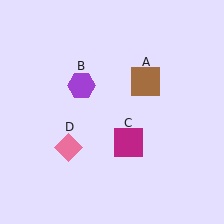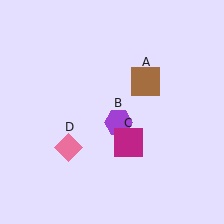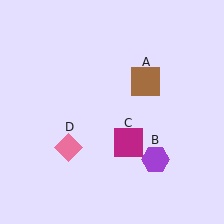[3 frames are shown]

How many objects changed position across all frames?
1 object changed position: purple hexagon (object B).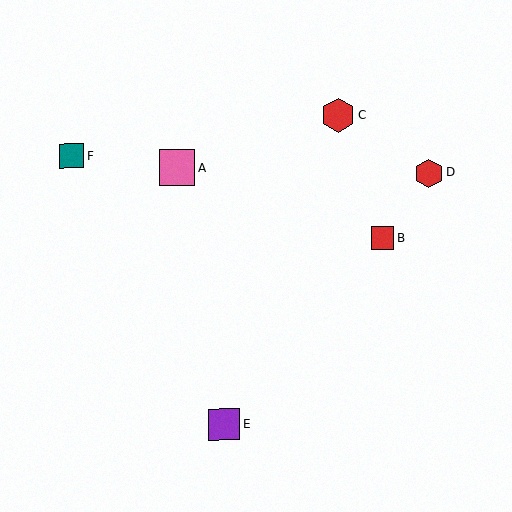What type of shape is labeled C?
Shape C is a red hexagon.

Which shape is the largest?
The pink square (labeled A) is the largest.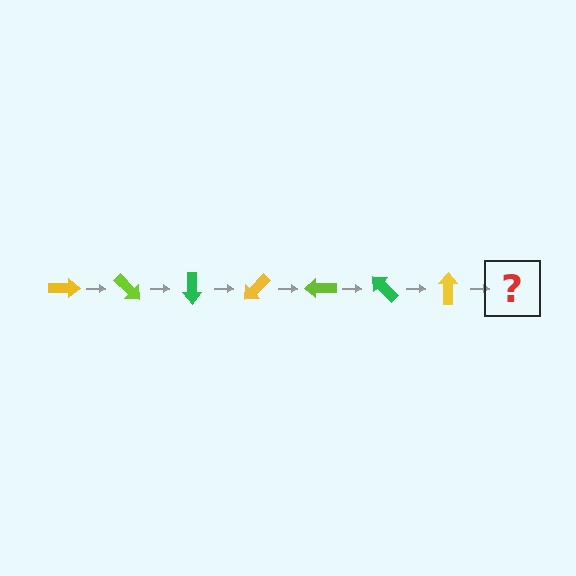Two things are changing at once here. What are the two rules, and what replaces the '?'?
The two rules are that it rotates 45 degrees each step and the color cycles through yellow, lime, and green. The '?' should be a lime arrow, rotated 315 degrees from the start.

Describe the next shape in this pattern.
It should be a lime arrow, rotated 315 degrees from the start.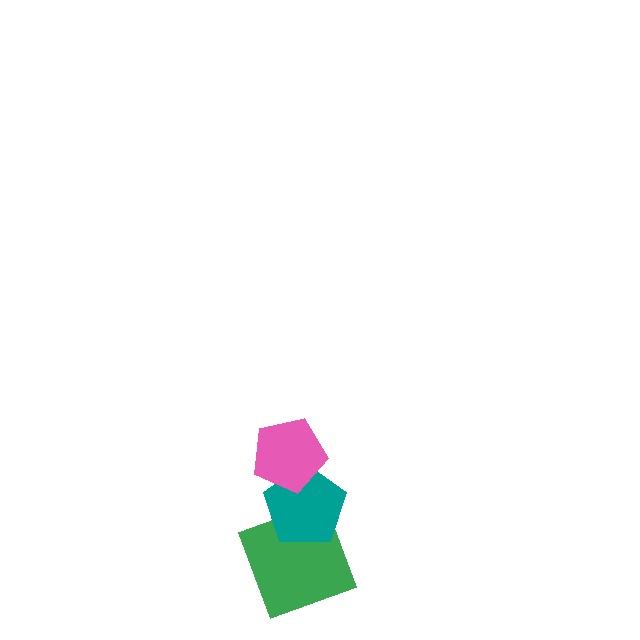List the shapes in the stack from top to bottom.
From top to bottom: the pink pentagon, the teal pentagon, the green square.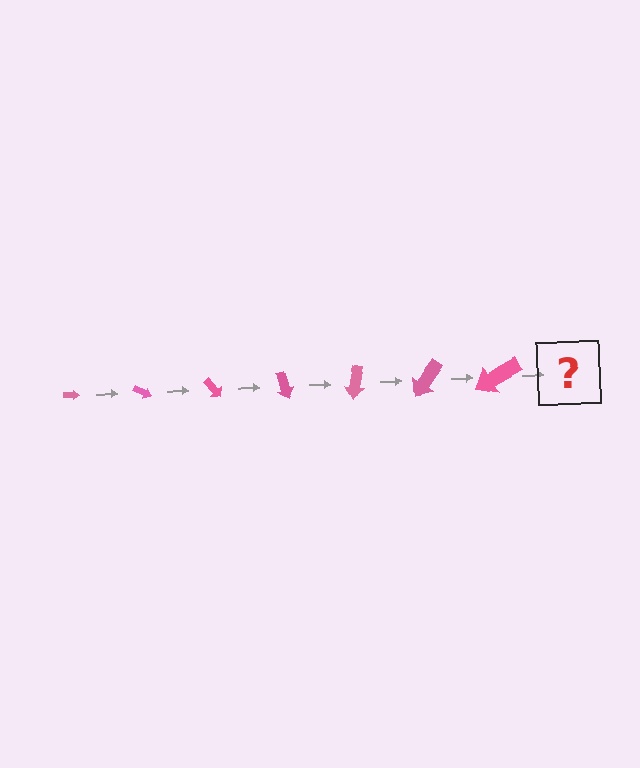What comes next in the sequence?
The next element should be an arrow, larger than the previous one and rotated 175 degrees from the start.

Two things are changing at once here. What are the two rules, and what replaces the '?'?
The two rules are that the arrow grows larger each step and it rotates 25 degrees each step. The '?' should be an arrow, larger than the previous one and rotated 175 degrees from the start.